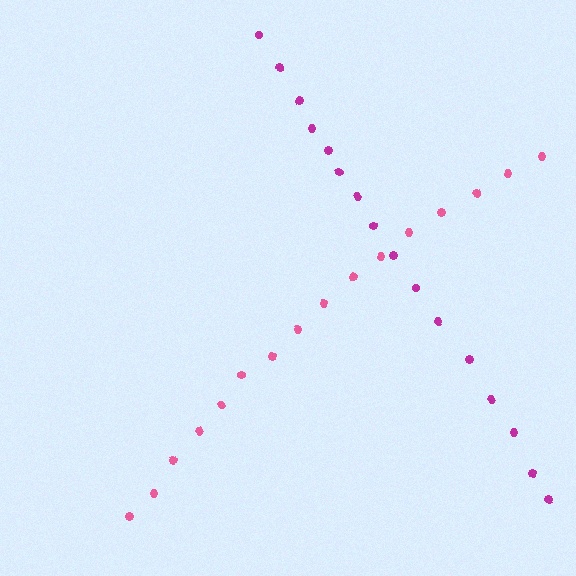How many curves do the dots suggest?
There are 2 distinct paths.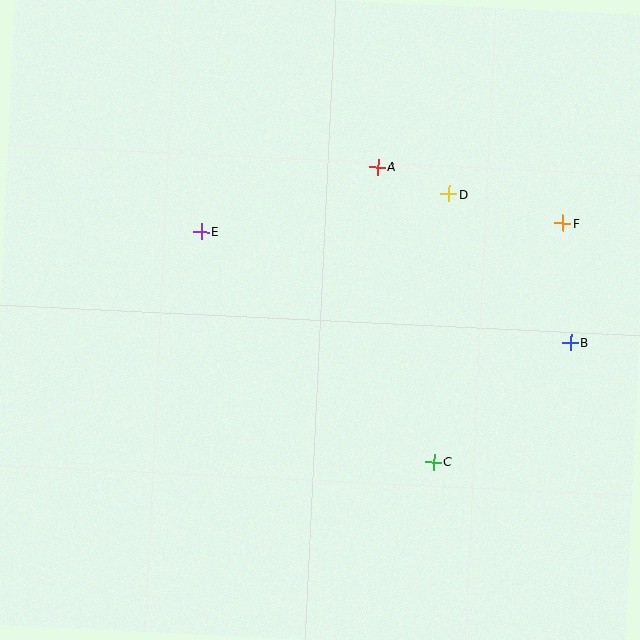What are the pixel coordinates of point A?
Point A is at (377, 167).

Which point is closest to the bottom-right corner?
Point C is closest to the bottom-right corner.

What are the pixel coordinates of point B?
Point B is at (571, 342).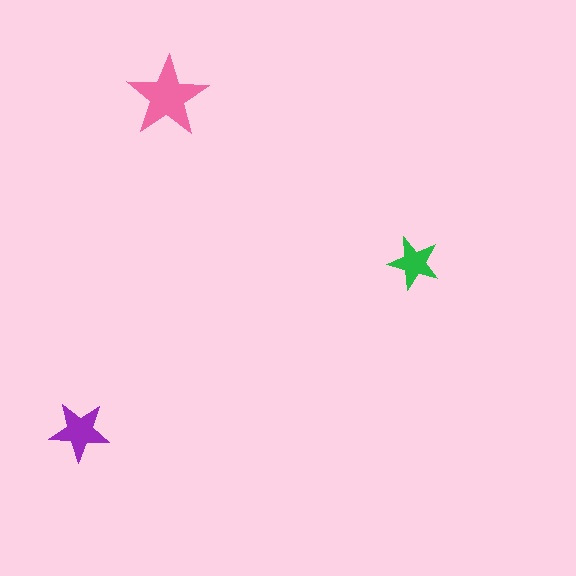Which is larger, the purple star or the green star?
The purple one.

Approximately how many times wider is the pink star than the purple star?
About 1.5 times wider.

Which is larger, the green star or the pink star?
The pink one.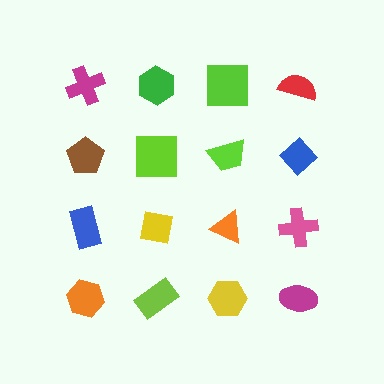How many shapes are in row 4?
4 shapes.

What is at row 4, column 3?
A yellow hexagon.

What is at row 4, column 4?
A magenta ellipse.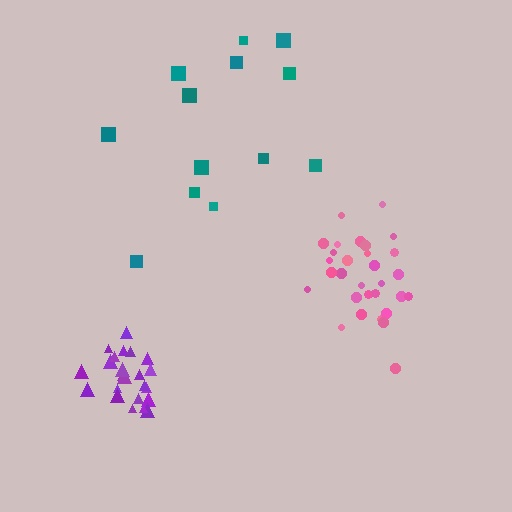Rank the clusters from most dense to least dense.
purple, pink, teal.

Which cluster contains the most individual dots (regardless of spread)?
Pink (31).